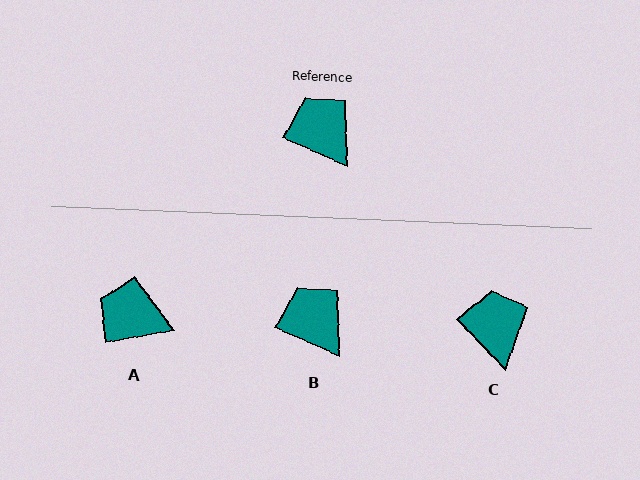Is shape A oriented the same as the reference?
No, it is off by about 35 degrees.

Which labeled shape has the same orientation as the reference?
B.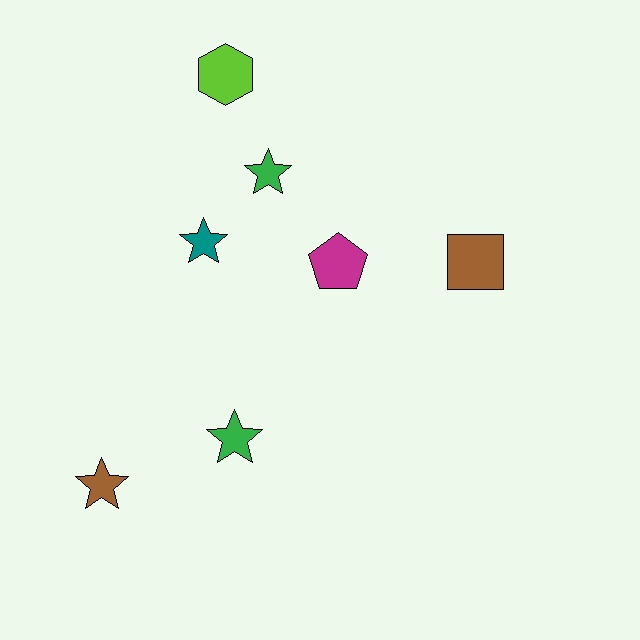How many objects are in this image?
There are 7 objects.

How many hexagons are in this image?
There is 1 hexagon.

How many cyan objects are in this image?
There are no cyan objects.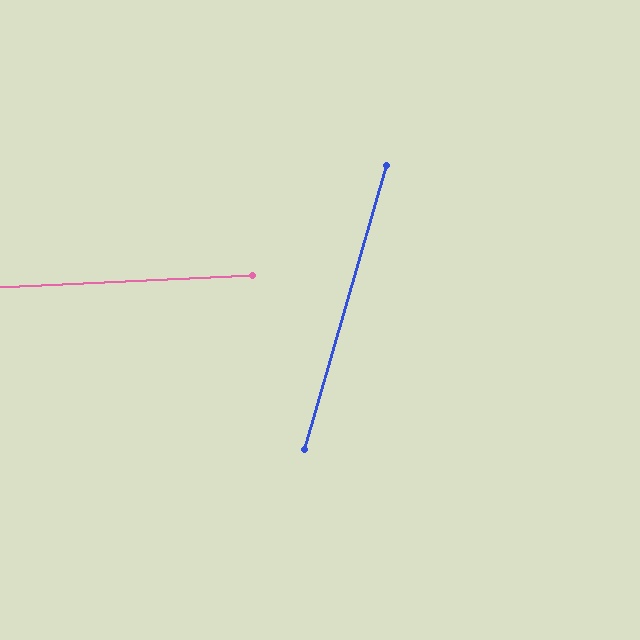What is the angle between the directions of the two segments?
Approximately 71 degrees.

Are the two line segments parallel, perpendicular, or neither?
Neither parallel nor perpendicular — they differ by about 71°.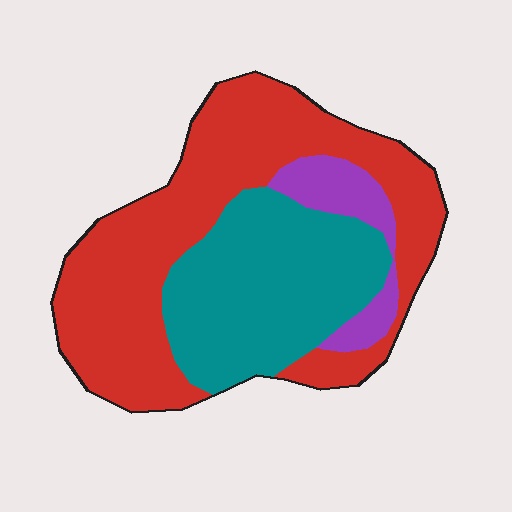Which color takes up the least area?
Purple, at roughly 10%.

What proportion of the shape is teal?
Teal takes up about one third (1/3) of the shape.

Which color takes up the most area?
Red, at roughly 55%.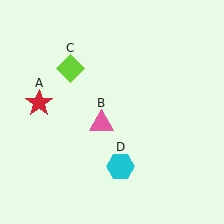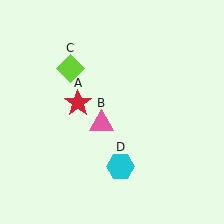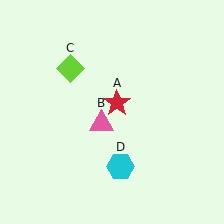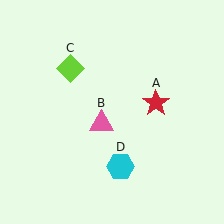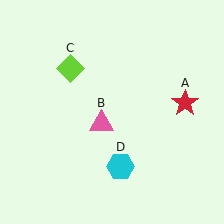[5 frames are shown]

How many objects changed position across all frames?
1 object changed position: red star (object A).